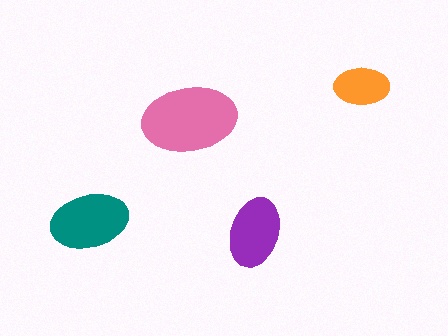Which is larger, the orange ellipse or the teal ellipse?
The teal one.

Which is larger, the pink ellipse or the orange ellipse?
The pink one.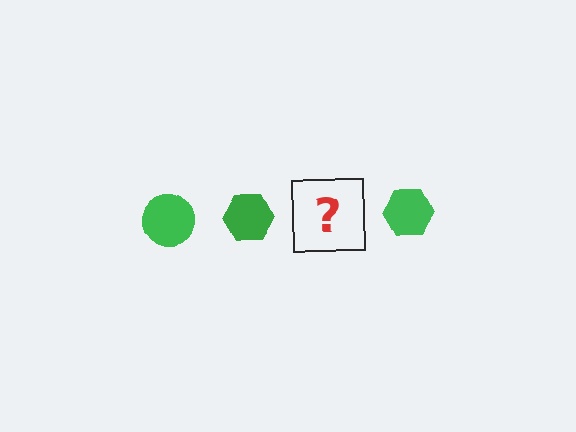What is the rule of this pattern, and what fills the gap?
The rule is that the pattern cycles through circle, hexagon shapes in green. The gap should be filled with a green circle.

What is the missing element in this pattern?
The missing element is a green circle.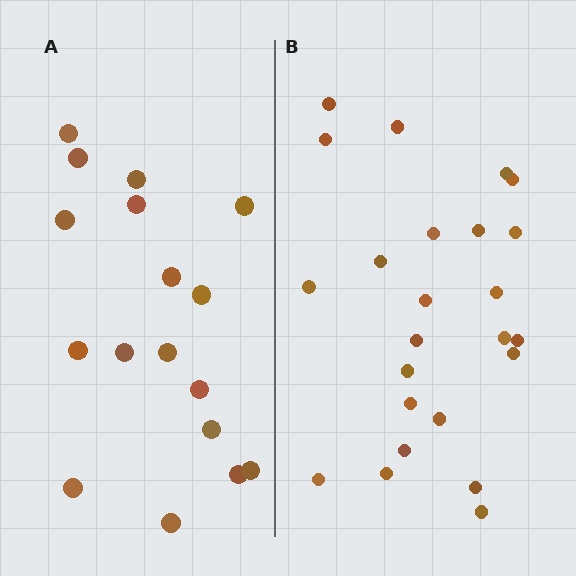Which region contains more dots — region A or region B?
Region B (the right region) has more dots.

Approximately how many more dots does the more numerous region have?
Region B has roughly 8 or so more dots than region A.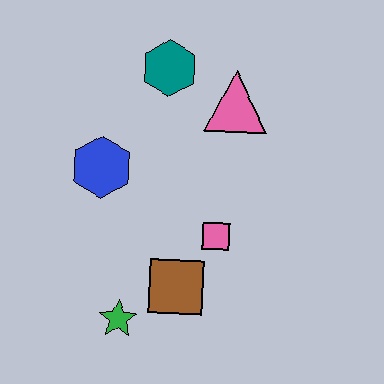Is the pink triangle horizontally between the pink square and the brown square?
No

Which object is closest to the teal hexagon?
The pink triangle is closest to the teal hexagon.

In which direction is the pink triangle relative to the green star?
The pink triangle is above the green star.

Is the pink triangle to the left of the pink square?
No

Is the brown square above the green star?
Yes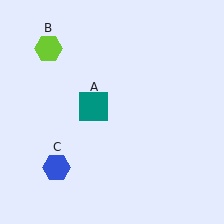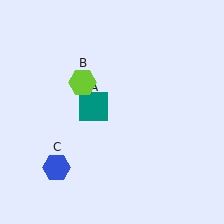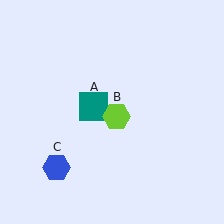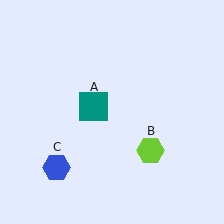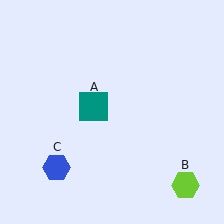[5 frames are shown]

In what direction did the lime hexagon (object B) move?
The lime hexagon (object B) moved down and to the right.